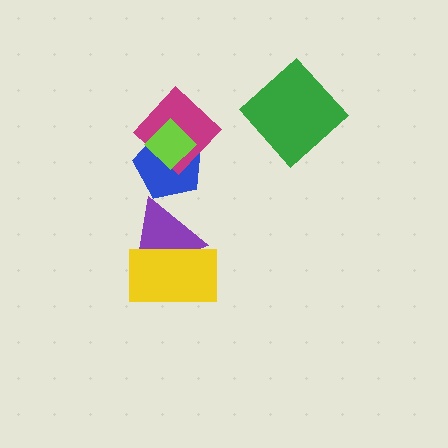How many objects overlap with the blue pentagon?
2 objects overlap with the blue pentagon.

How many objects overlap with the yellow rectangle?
1 object overlaps with the yellow rectangle.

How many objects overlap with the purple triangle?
1 object overlaps with the purple triangle.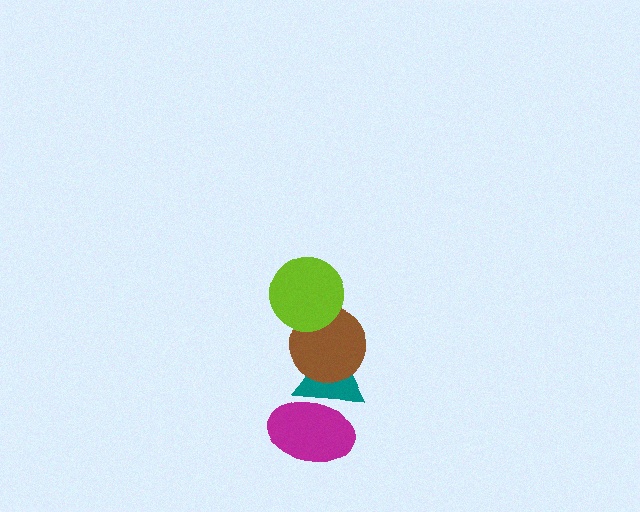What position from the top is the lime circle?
The lime circle is 1st from the top.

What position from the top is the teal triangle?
The teal triangle is 3rd from the top.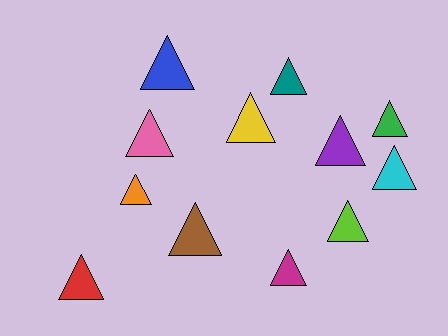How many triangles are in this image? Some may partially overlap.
There are 12 triangles.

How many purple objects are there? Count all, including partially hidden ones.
There is 1 purple object.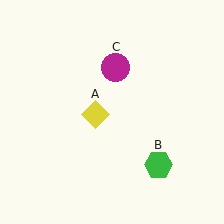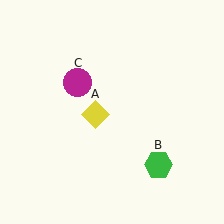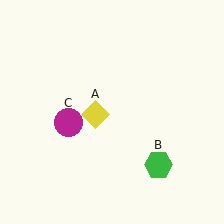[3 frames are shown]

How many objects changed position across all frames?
1 object changed position: magenta circle (object C).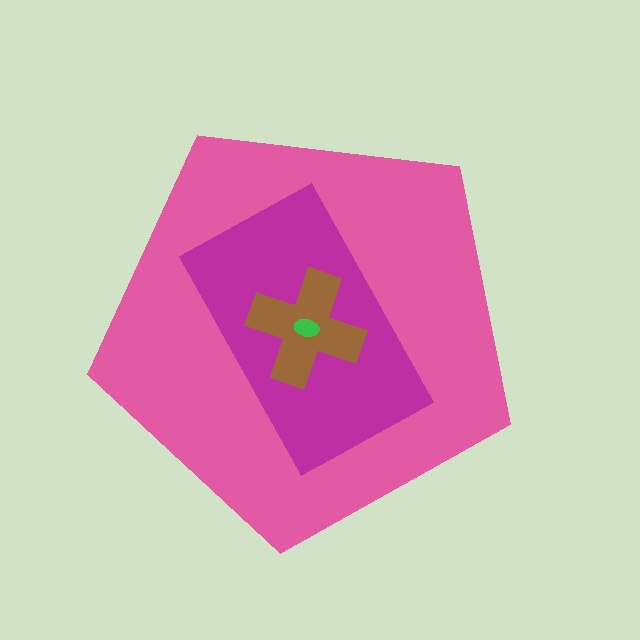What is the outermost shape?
The pink pentagon.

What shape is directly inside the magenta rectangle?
The brown cross.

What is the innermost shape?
The green ellipse.